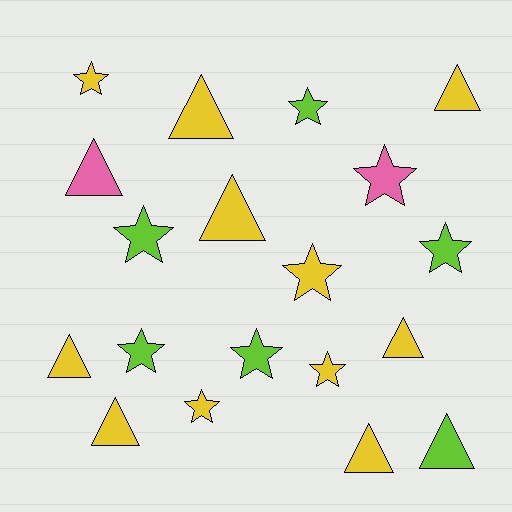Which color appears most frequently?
Yellow, with 11 objects.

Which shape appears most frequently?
Star, with 10 objects.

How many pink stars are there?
There is 1 pink star.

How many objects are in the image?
There are 19 objects.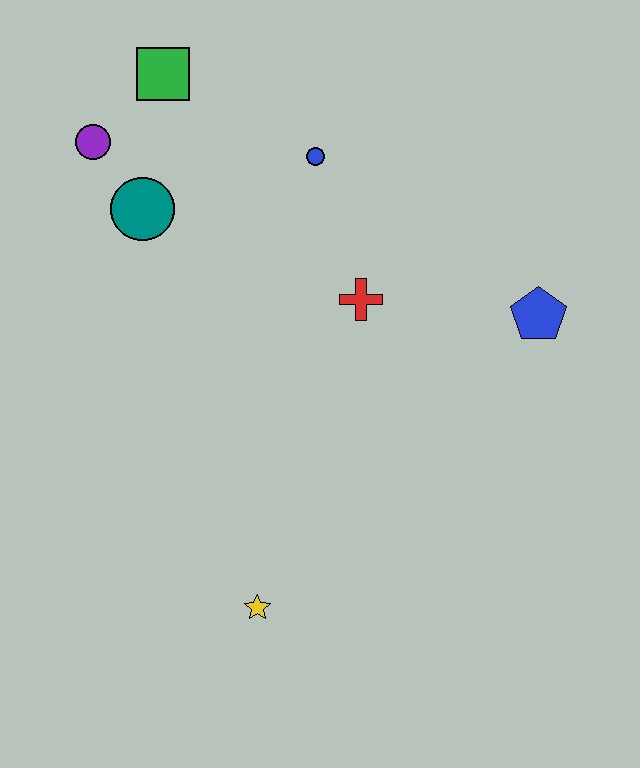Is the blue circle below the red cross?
No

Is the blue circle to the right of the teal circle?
Yes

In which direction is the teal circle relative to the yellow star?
The teal circle is above the yellow star.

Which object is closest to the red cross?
The blue circle is closest to the red cross.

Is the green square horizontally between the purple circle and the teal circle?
No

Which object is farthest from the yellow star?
The green square is farthest from the yellow star.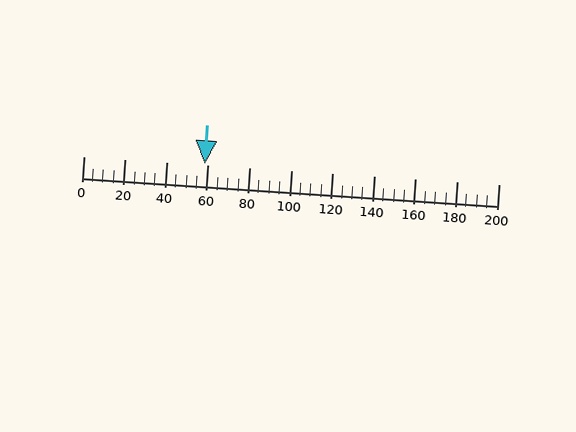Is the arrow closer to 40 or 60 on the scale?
The arrow is closer to 60.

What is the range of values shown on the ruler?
The ruler shows values from 0 to 200.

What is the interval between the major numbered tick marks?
The major tick marks are spaced 20 units apart.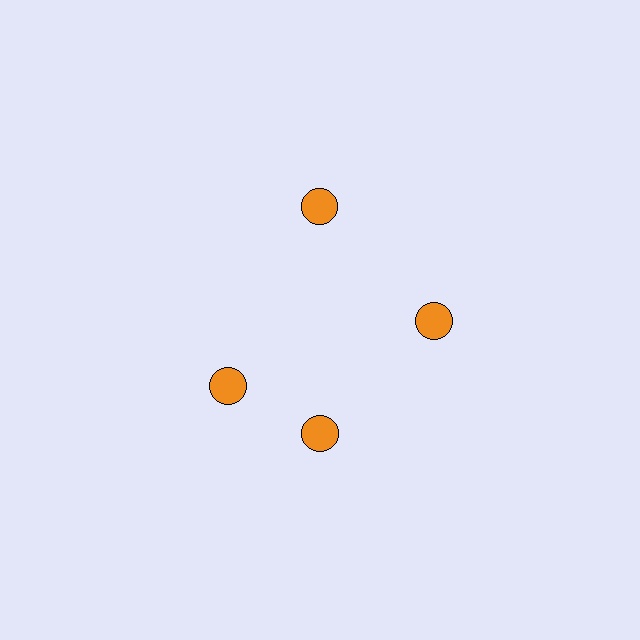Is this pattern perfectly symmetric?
No. The 4 orange circles are arranged in a ring, but one element near the 9 o'clock position is rotated out of alignment along the ring, breaking the 4-fold rotational symmetry.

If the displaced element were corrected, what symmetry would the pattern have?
It would have 4-fold rotational symmetry — the pattern would map onto itself every 90 degrees.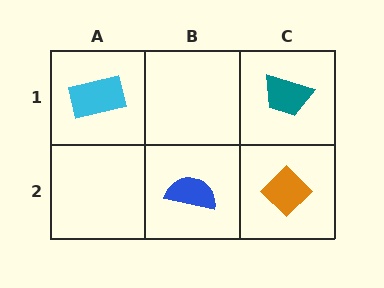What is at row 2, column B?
A blue semicircle.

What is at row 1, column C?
A teal trapezoid.